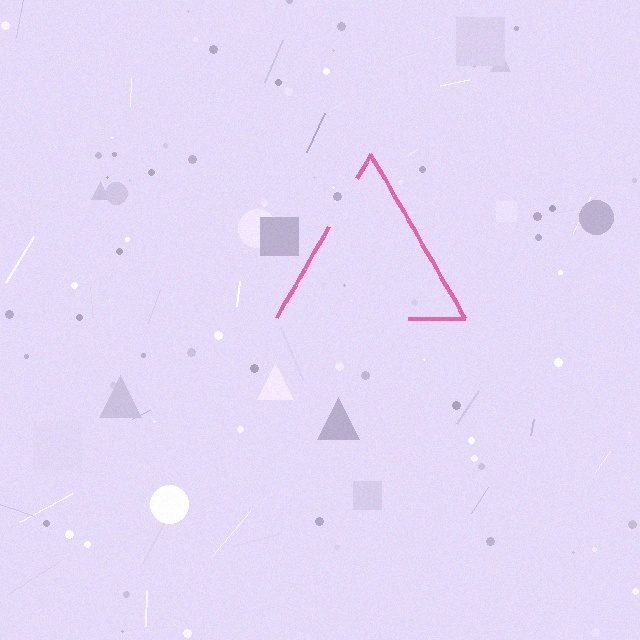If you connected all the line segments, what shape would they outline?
They would outline a triangle.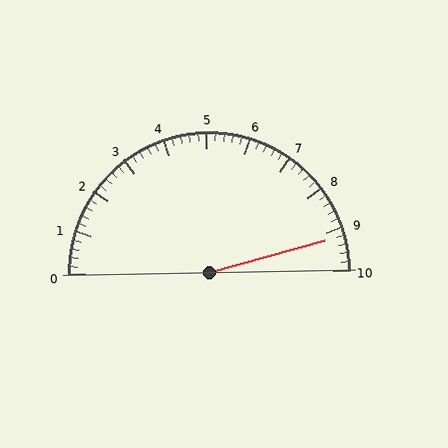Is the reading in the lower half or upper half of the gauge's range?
The reading is in the upper half of the range (0 to 10).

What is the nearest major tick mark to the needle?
The nearest major tick mark is 9.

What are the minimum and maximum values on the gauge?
The gauge ranges from 0 to 10.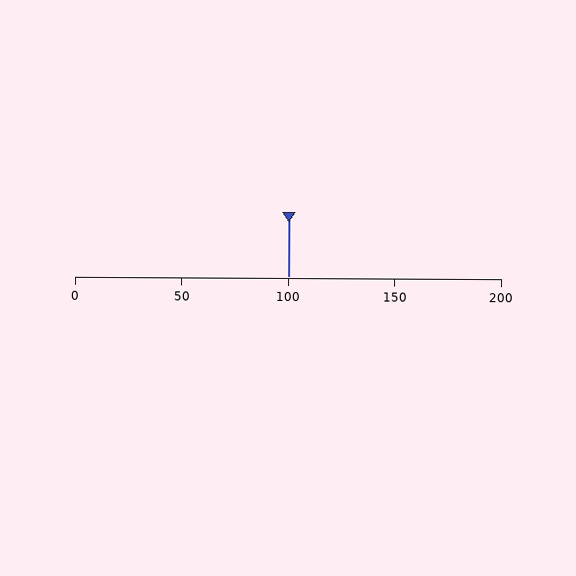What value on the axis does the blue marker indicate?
The marker indicates approximately 100.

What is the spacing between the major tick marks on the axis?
The major ticks are spaced 50 apart.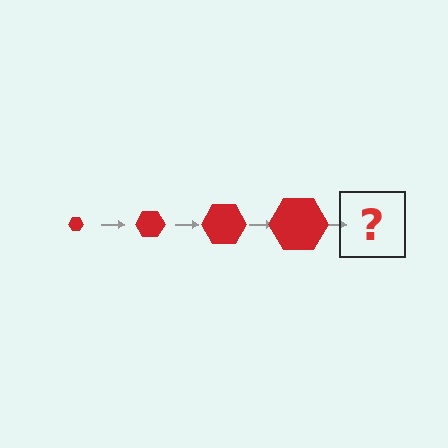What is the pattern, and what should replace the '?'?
The pattern is that the hexagon gets progressively larger each step. The '?' should be a red hexagon, larger than the previous one.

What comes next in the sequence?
The next element should be a red hexagon, larger than the previous one.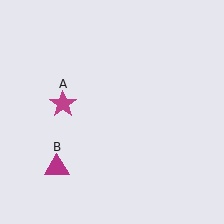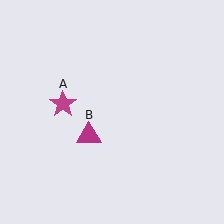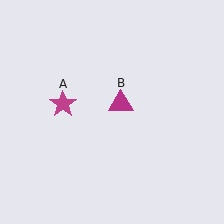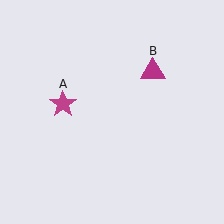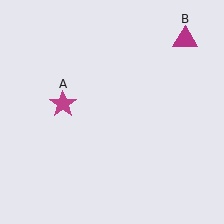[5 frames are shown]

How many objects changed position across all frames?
1 object changed position: magenta triangle (object B).